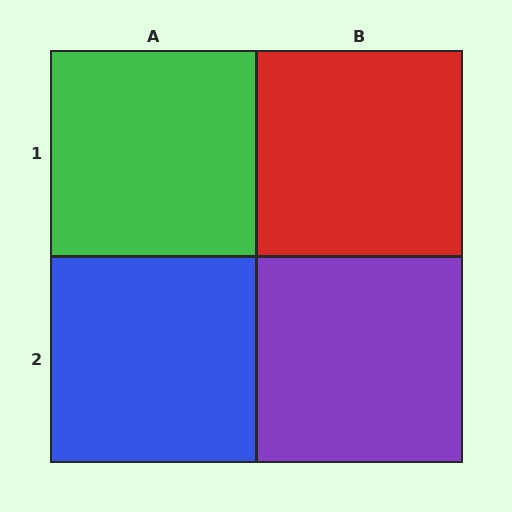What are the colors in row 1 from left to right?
Green, red.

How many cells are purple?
1 cell is purple.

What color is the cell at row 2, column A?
Blue.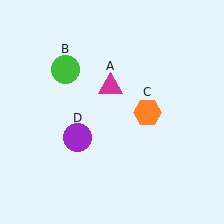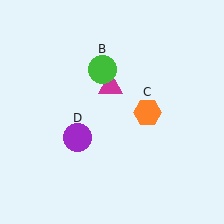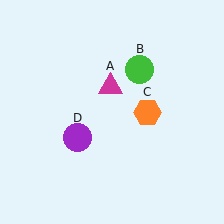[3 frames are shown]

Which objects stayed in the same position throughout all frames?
Magenta triangle (object A) and orange hexagon (object C) and purple circle (object D) remained stationary.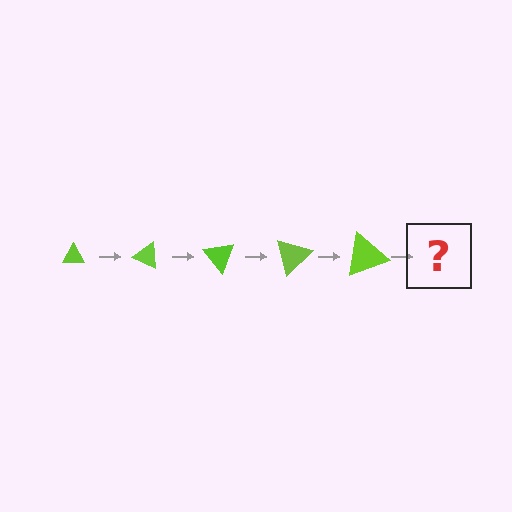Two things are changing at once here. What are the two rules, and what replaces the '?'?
The two rules are that the triangle grows larger each step and it rotates 25 degrees each step. The '?' should be a triangle, larger than the previous one and rotated 125 degrees from the start.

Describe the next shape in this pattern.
It should be a triangle, larger than the previous one and rotated 125 degrees from the start.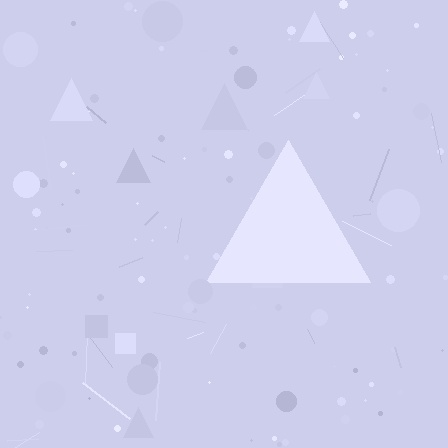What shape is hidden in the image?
A triangle is hidden in the image.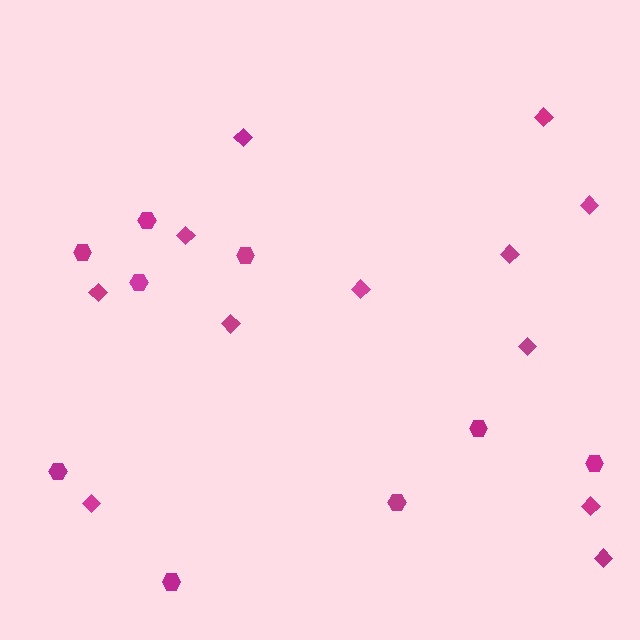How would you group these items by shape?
There are 2 groups: one group of diamonds (12) and one group of hexagons (9).